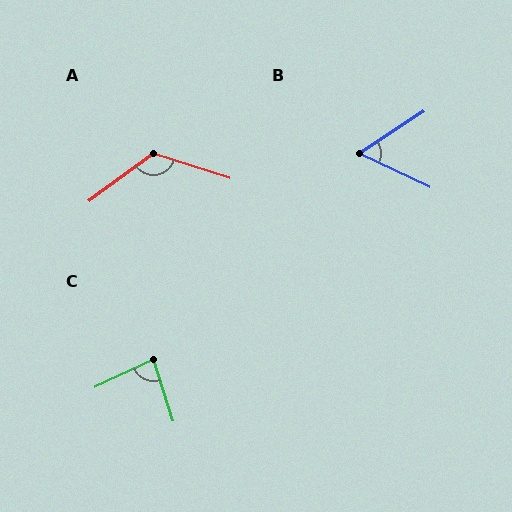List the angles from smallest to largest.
B (59°), C (82°), A (126°).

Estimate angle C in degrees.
Approximately 82 degrees.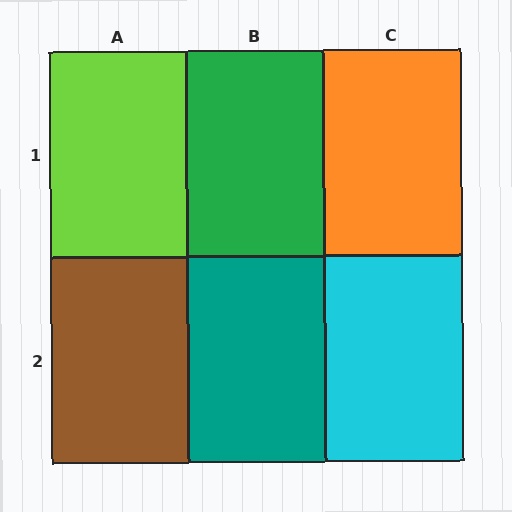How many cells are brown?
1 cell is brown.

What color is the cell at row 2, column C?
Cyan.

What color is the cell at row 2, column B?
Teal.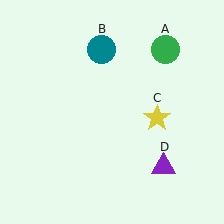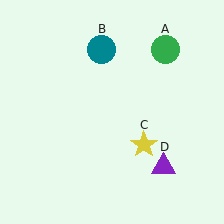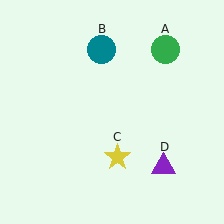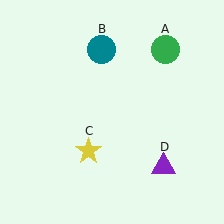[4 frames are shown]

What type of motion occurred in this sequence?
The yellow star (object C) rotated clockwise around the center of the scene.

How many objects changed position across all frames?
1 object changed position: yellow star (object C).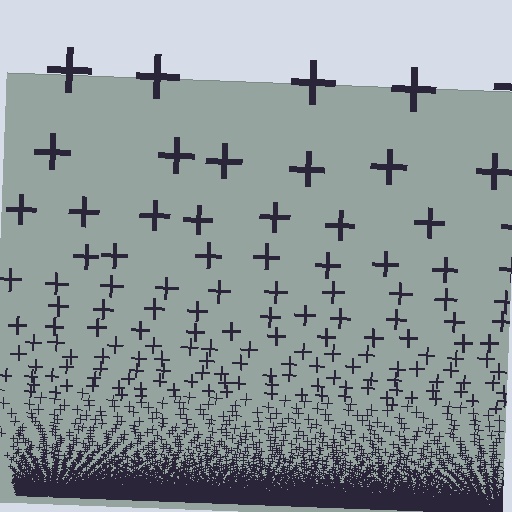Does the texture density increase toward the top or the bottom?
Density increases toward the bottom.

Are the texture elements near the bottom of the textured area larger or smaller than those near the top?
Smaller. The gradient is inverted — elements near the bottom are smaller and denser.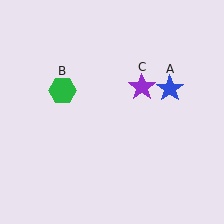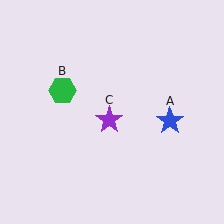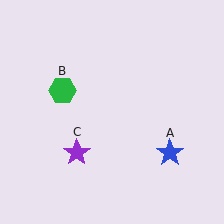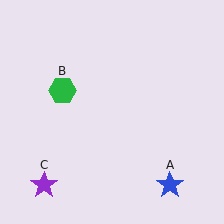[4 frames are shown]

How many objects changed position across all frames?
2 objects changed position: blue star (object A), purple star (object C).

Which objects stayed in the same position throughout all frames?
Green hexagon (object B) remained stationary.